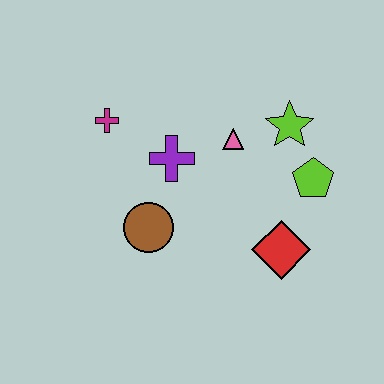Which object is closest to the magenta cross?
The purple cross is closest to the magenta cross.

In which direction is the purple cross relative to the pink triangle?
The purple cross is to the left of the pink triangle.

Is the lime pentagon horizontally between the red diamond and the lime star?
No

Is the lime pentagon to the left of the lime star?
No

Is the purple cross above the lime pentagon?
Yes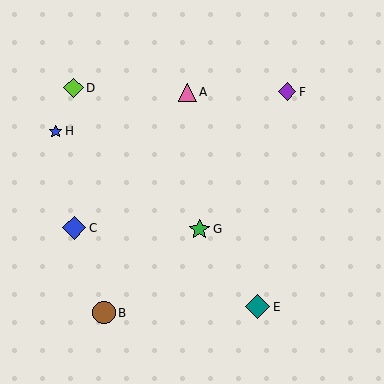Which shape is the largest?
The teal diamond (labeled E) is the largest.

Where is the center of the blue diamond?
The center of the blue diamond is at (74, 228).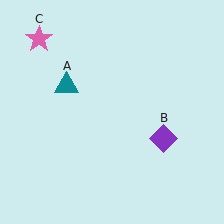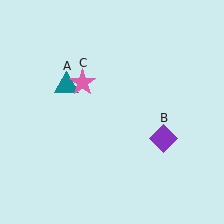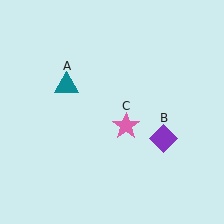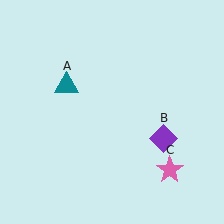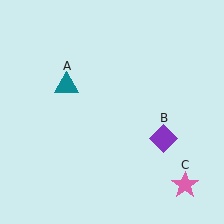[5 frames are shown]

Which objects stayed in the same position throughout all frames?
Teal triangle (object A) and purple diamond (object B) remained stationary.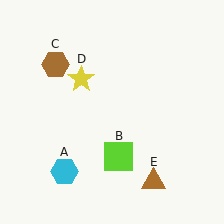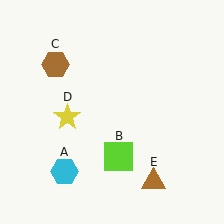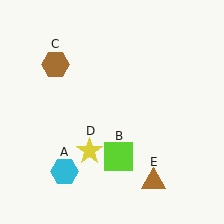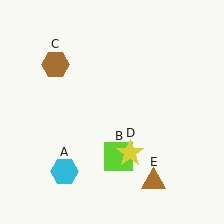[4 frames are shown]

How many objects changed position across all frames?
1 object changed position: yellow star (object D).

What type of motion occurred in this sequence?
The yellow star (object D) rotated counterclockwise around the center of the scene.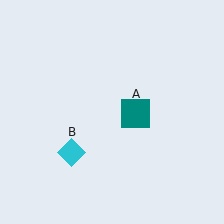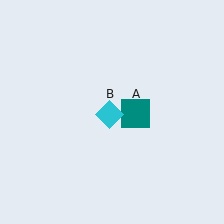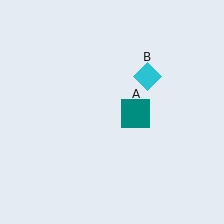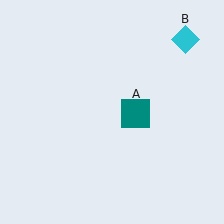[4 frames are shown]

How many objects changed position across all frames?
1 object changed position: cyan diamond (object B).